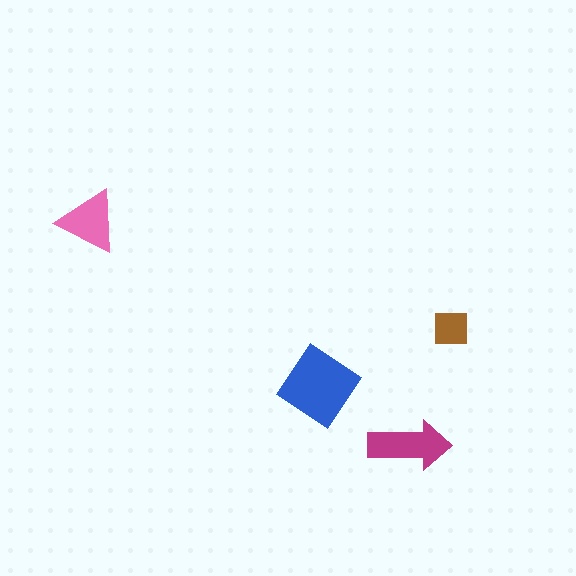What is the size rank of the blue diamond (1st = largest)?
1st.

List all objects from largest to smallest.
The blue diamond, the magenta arrow, the pink triangle, the brown square.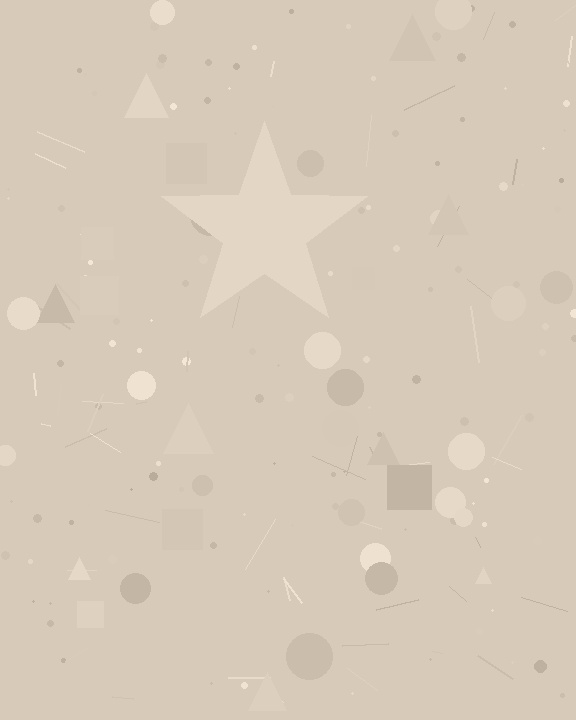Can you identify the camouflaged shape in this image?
The camouflaged shape is a star.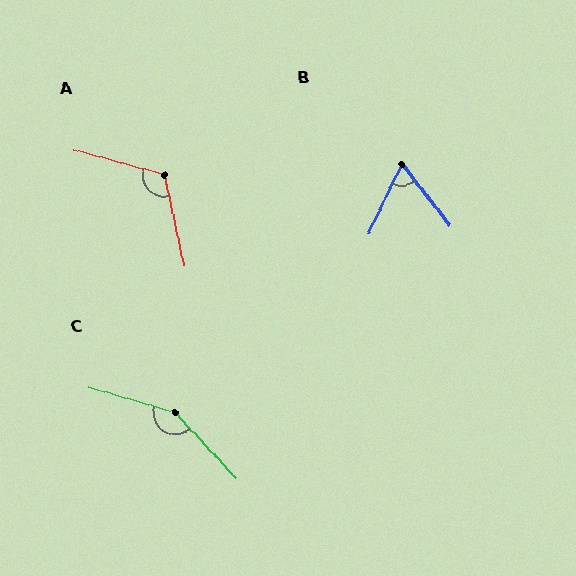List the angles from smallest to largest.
B (64°), A (117°), C (149°).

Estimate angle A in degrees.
Approximately 117 degrees.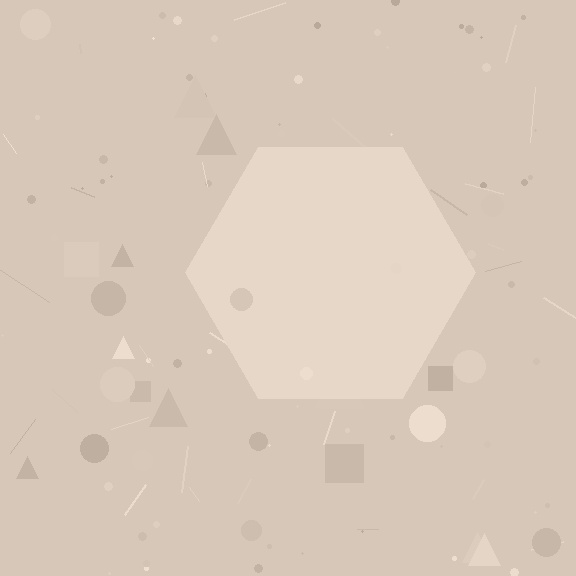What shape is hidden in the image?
A hexagon is hidden in the image.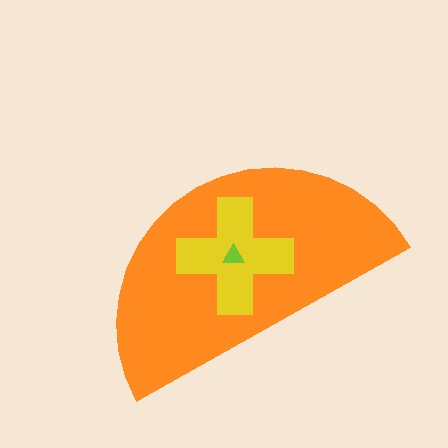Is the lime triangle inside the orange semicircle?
Yes.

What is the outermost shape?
The orange semicircle.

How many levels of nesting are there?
3.